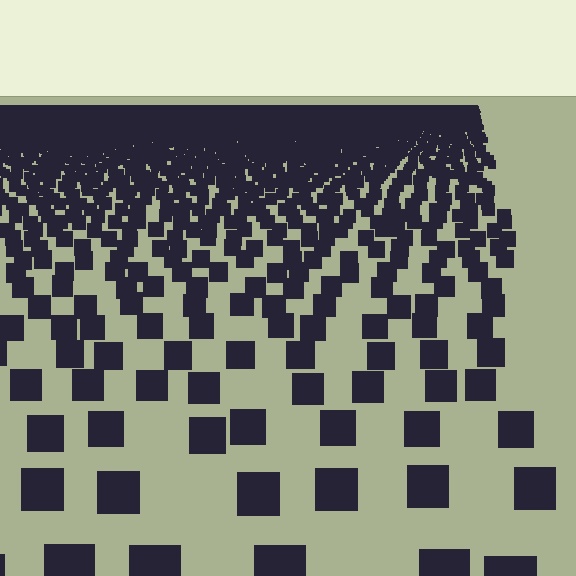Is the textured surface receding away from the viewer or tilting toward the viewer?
The surface is receding away from the viewer. Texture elements get smaller and denser toward the top.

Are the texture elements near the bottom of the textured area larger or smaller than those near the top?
Larger. Near the bottom, elements are closer to the viewer and appear at a bigger on-screen size.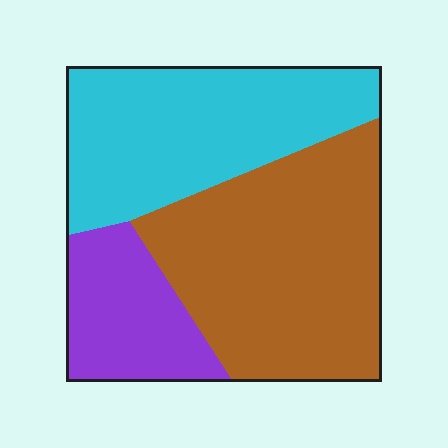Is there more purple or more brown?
Brown.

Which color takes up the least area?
Purple, at roughly 20%.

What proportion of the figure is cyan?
Cyan takes up between a quarter and a half of the figure.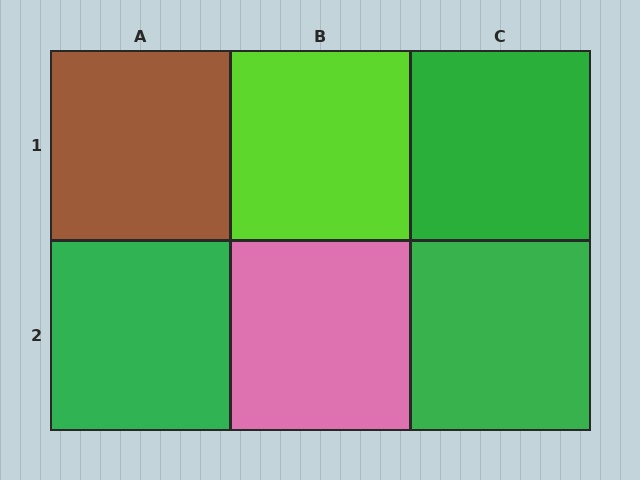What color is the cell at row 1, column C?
Green.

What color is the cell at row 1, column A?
Brown.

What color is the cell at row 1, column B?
Lime.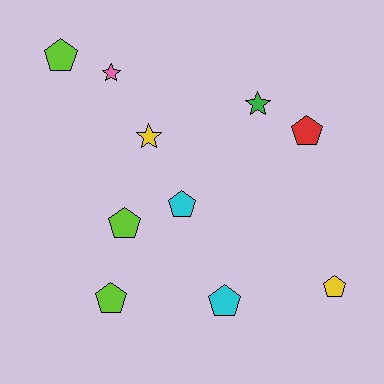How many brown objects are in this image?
There are no brown objects.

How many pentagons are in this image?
There are 7 pentagons.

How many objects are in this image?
There are 10 objects.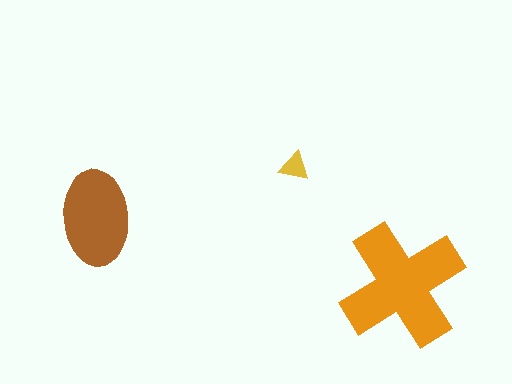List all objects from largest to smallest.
The orange cross, the brown ellipse, the yellow triangle.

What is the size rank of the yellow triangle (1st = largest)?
3rd.